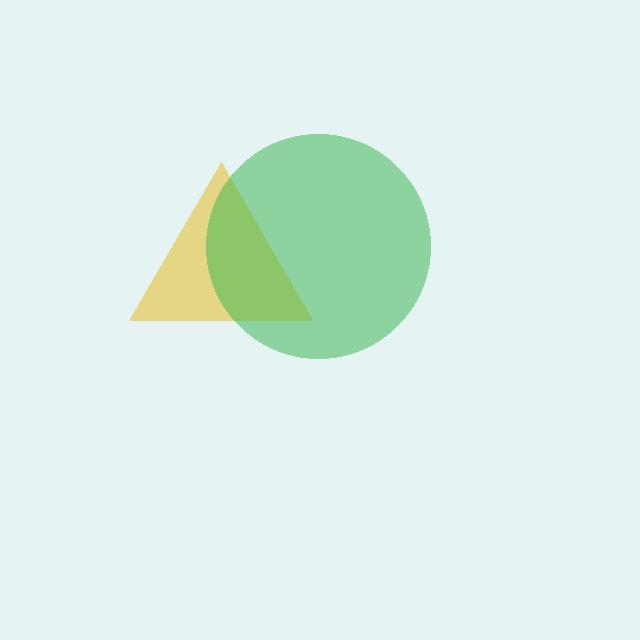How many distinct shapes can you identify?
There are 2 distinct shapes: a yellow triangle, a green circle.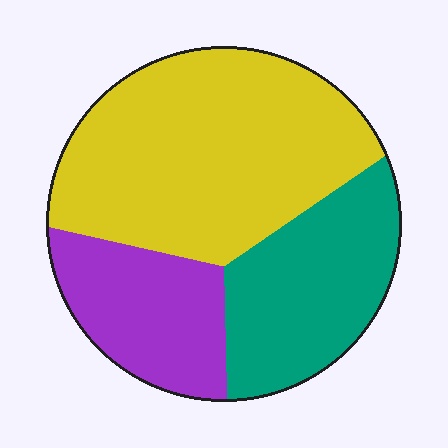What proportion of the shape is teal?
Teal takes up about one quarter (1/4) of the shape.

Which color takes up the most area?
Yellow, at roughly 50%.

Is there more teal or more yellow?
Yellow.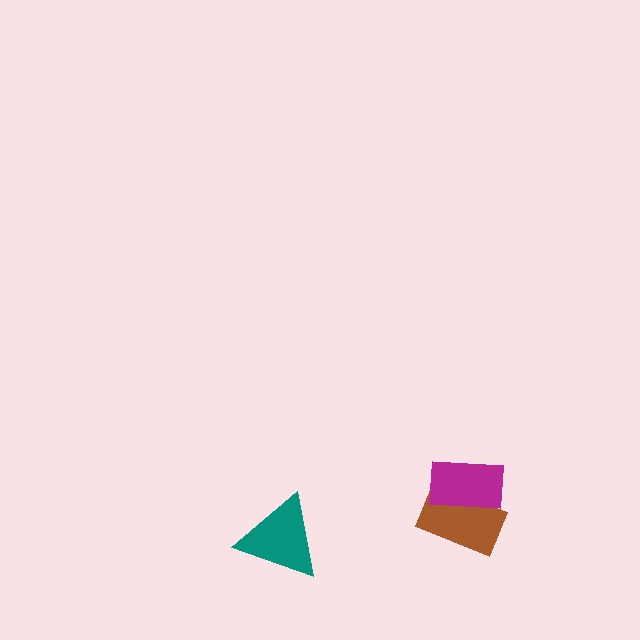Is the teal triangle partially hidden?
No, no other shape covers it.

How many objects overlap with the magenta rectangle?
1 object overlaps with the magenta rectangle.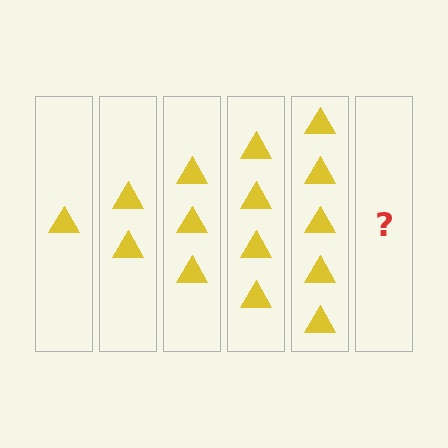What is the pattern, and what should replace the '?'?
The pattern is that each step adds one more triangle. The '?' should be 6 triangles.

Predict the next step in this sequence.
The next step is 6 triangles.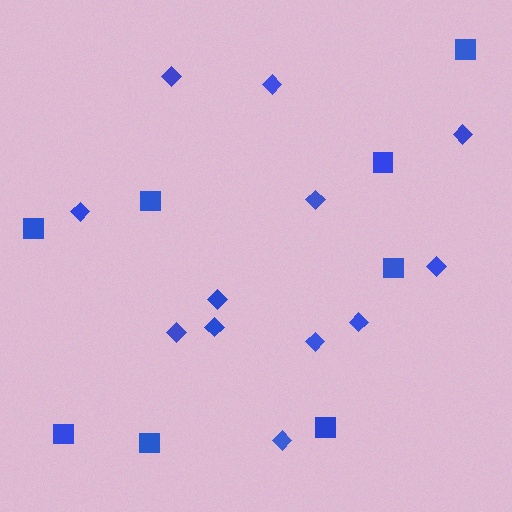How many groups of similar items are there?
There are 2 groups: one group of squares (8) and one group of diamonds (12).